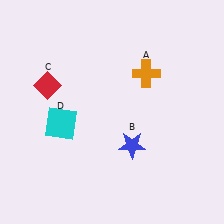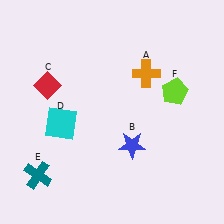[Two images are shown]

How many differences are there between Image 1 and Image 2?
There are 2 differences between the two images.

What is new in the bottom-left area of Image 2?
A teal cross (E) was added in the bottom-left area of Image 2.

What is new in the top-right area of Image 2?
A lime pentagon (F) was added in the top-right area of Image 2.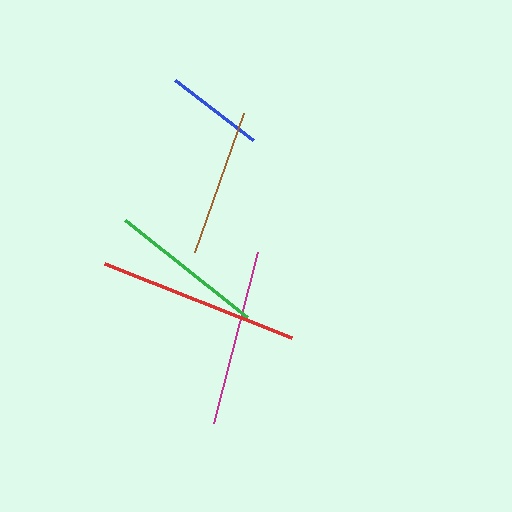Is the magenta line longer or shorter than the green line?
The magenta line is longer than the green line.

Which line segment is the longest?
The red line is the longest at approximately 202 pixels.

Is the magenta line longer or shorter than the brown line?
The magenta line is longer than the brown line.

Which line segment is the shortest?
The blue line is the shortest at approximately 99 pixels.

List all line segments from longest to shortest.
From longest to shortest: red, magenta, green, brown, blue.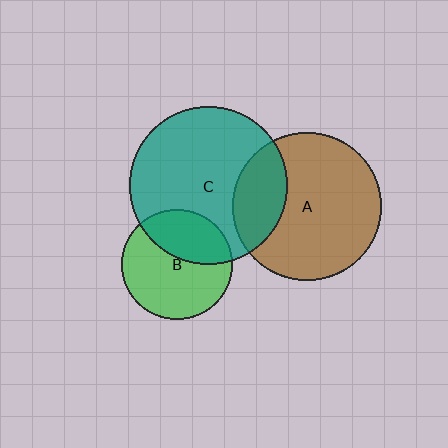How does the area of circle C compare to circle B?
Approximately 2.0 times.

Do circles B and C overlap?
Yes.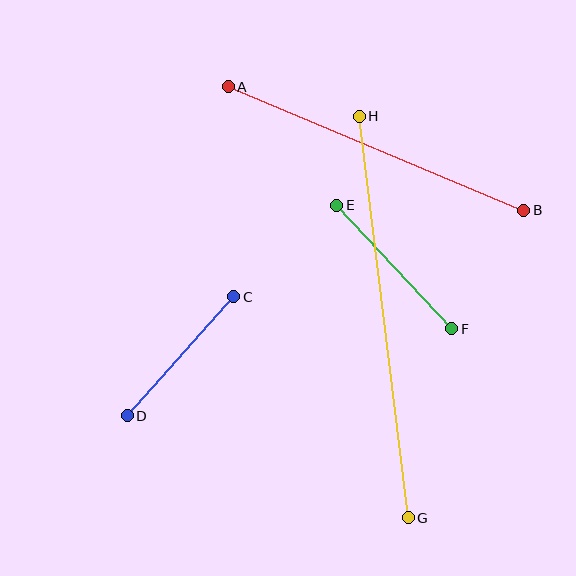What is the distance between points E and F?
The distance is approximately 169 pixels.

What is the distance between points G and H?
The distance is approximately 404 pixels.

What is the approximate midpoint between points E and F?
The midpoint is at approximately (394, 267) pixels.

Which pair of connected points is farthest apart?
Points G and H are farthest apart.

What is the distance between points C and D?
The distance is approximately 159 pixels.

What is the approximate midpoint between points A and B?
The midpoint is at approximately (376, 148) pixels.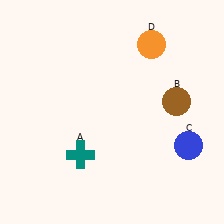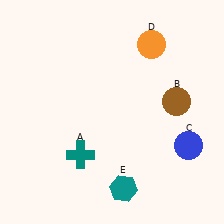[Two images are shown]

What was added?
A teal hexagon (E) was added in Image 2.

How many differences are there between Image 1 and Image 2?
There is 1 difference between the two images.